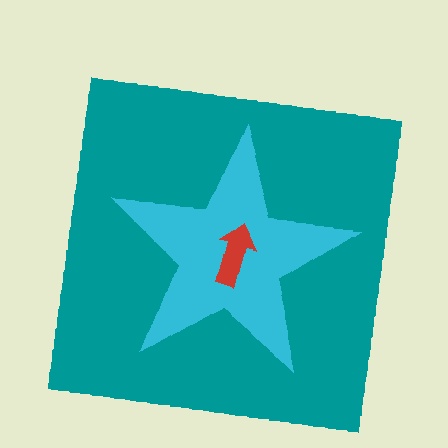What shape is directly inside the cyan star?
The red arrow.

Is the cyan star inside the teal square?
Yes.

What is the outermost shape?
The teal square.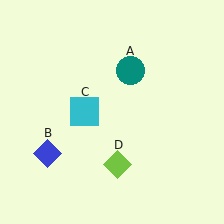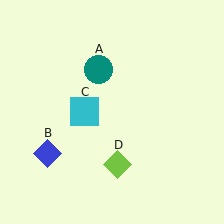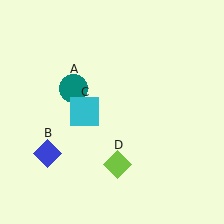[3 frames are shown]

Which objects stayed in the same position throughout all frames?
Blue diamond (object B) and cyan square (object C) and lime diamond (object D) remained stationary.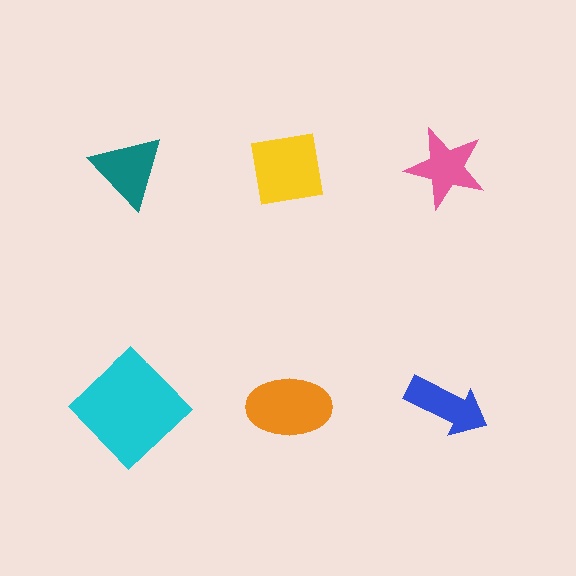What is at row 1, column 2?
A yellow square.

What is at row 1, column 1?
A teal triangle.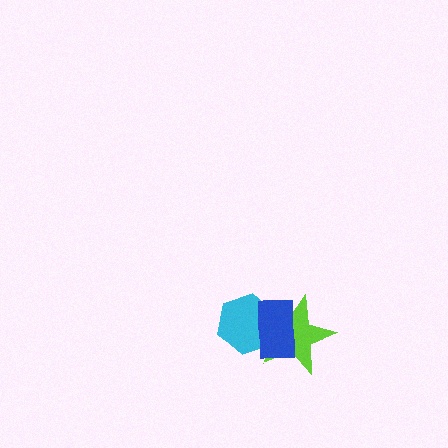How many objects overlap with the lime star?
2 objects overlap with the lime star.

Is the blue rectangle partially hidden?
No, no other shape covers it.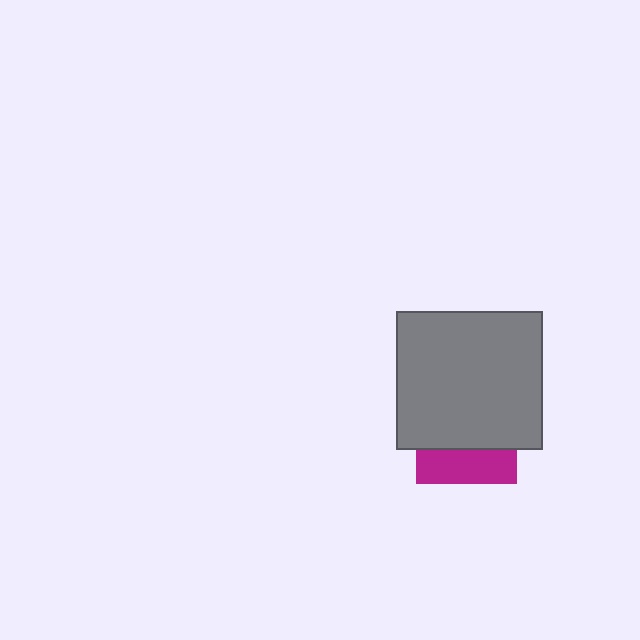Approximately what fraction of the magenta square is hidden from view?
Roughly 66% of the magenta square is hidden behind the gray rectangle.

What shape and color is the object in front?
The object in front is a gray rectangle.